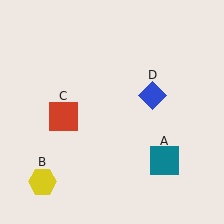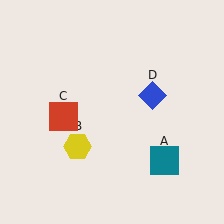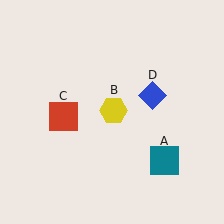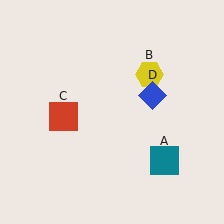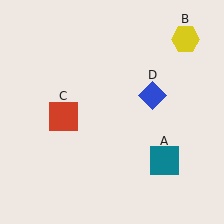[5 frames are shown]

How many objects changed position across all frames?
1 object changed position: yellow hexagon (object B).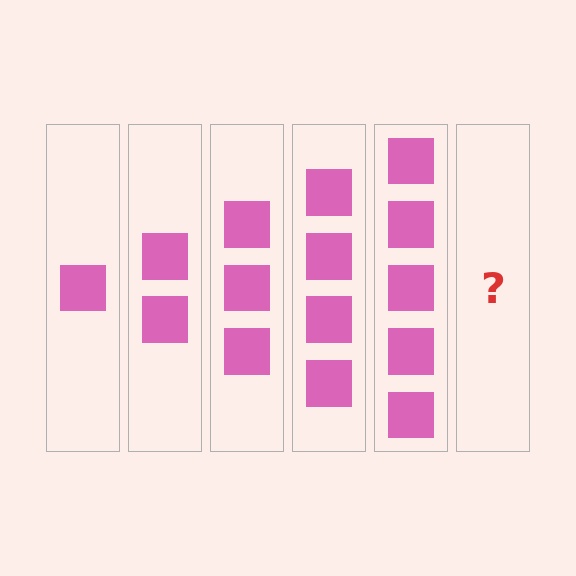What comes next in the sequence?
The next element should be 6 squares.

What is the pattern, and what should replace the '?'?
The pattern is that each step adds one more square. The '?' should be 6 squares.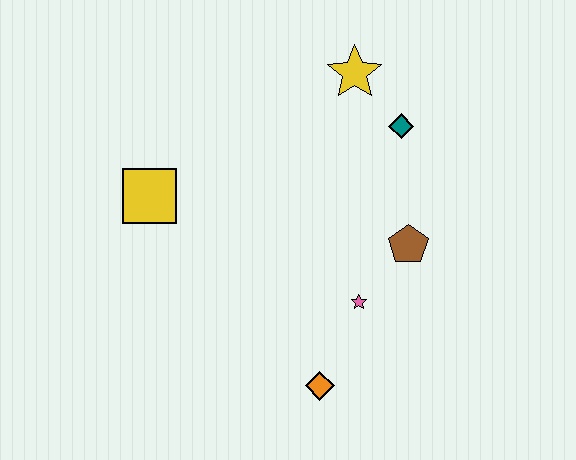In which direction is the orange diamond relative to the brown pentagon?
The orange diamond is below the brown pentagon.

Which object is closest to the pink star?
The brown pentagon is closest to the pink star.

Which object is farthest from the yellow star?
The orange diamond is farthest from the yellow star.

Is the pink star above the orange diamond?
Yes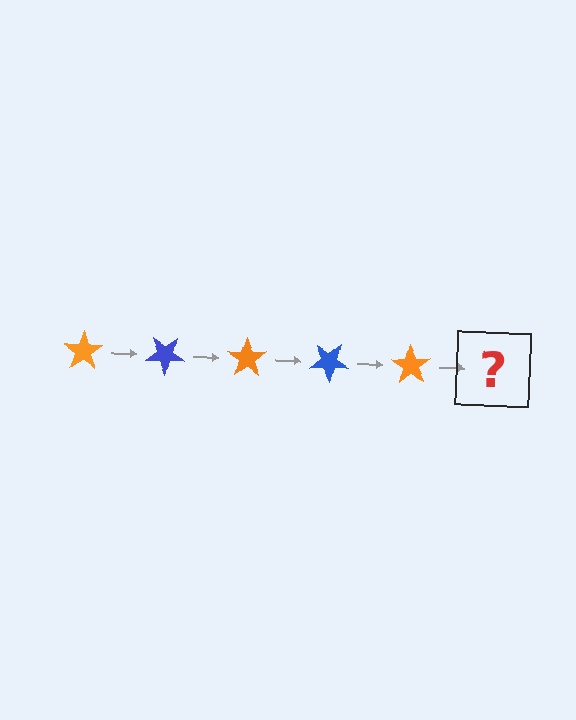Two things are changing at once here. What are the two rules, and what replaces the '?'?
The two rules are that it rotates 35 degrees each step and the color cycles through orange and blue. The '?' should be a blue star, rotated 175 degrees from the start.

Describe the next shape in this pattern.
It should be a blue star, rotated 175 degrees from the start.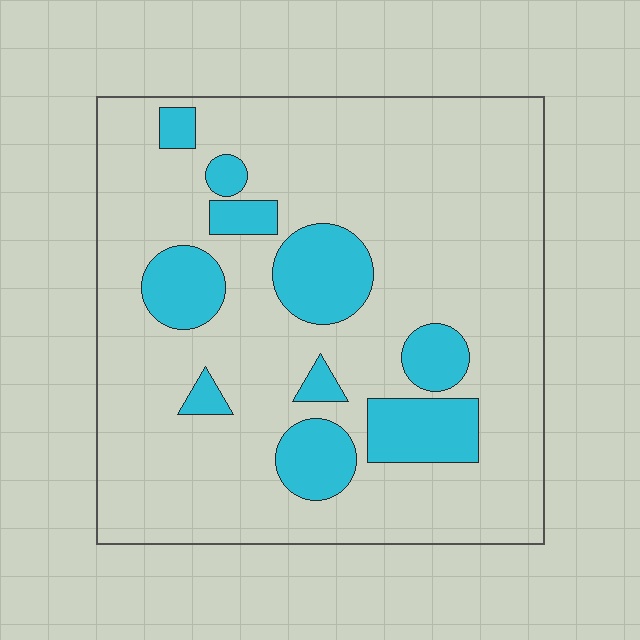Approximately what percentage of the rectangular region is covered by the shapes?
Approximately 20%.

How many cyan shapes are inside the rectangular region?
10.